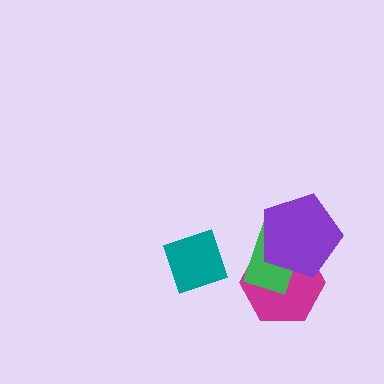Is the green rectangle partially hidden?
Yes, it is partially covered by another shape.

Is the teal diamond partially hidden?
No, no other shape covers it.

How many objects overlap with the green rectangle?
2 objects overlap with the green rectangle.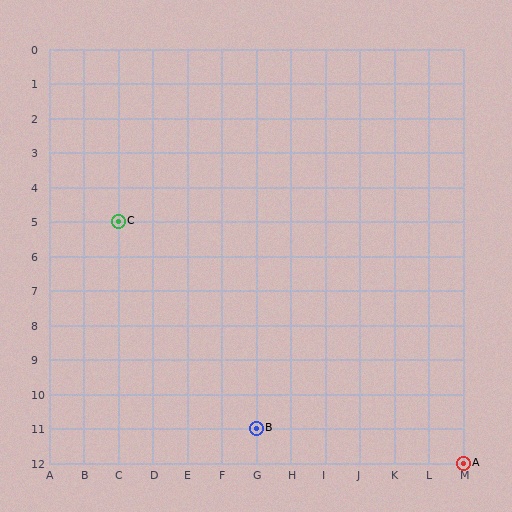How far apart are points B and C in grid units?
Points B and C are 4 columns and 6 rows apart (about 7.2 grid units diagonally).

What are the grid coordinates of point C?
Point C is at grid coordinates (C, 5).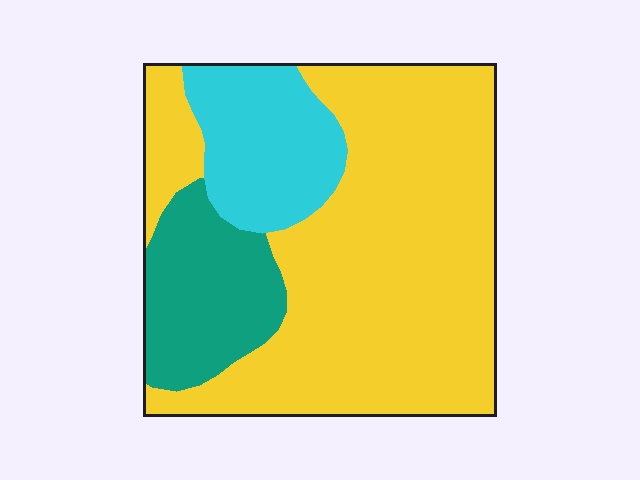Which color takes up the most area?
Yellow, at roughly 65%.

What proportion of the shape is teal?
Teal covers about 15% of the shape.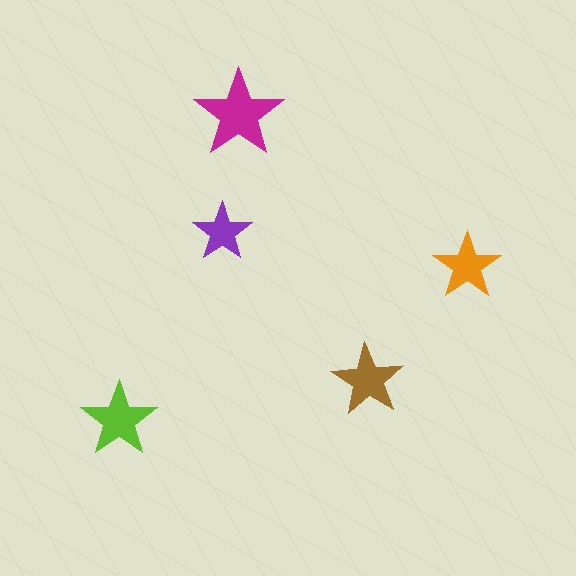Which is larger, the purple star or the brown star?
The brown one.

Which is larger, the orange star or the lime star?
The lime one.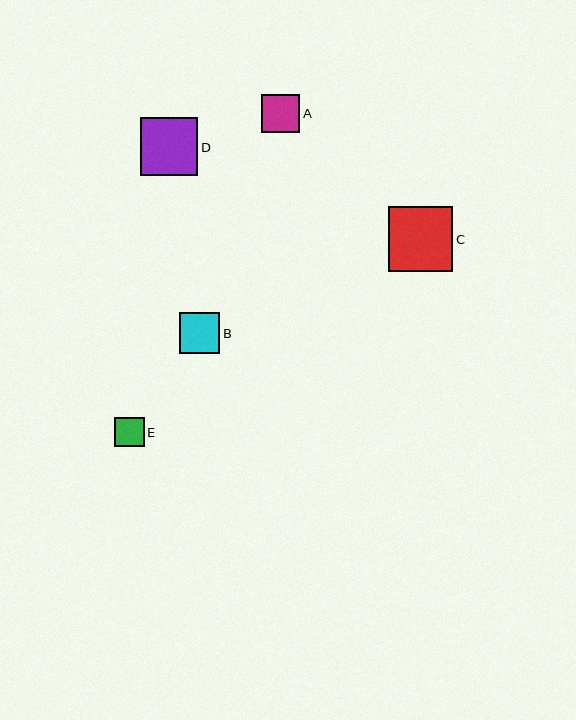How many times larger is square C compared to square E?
Square C is approximately 2.1 times the size of square E.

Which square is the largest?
Square C is the largest with a size of approximately 64 pixels.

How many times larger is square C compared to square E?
Square C is approximately 2.1 times the size of square E.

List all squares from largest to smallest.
From largest to smallest: C, D, B, A, E.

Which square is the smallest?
Square E is the smallest with a size of approximately 30 pixels.